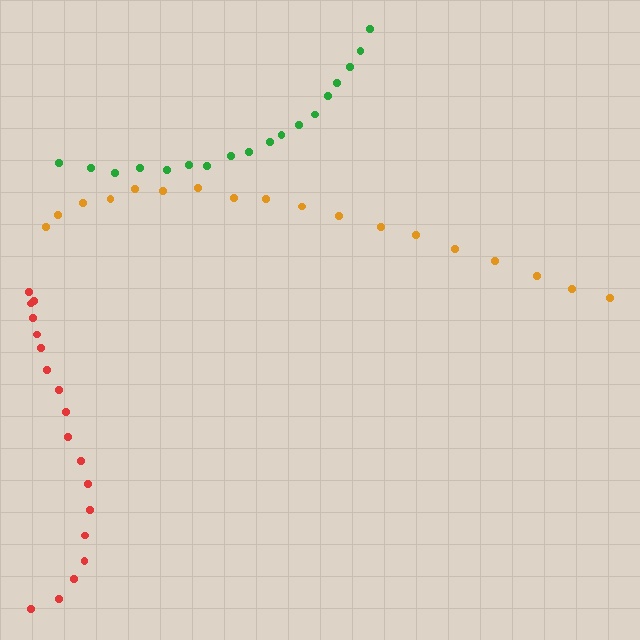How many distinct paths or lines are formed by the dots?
There are 3 distinct paths.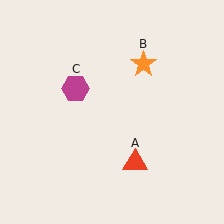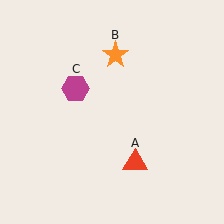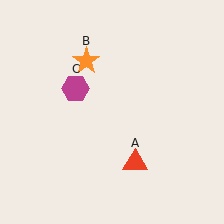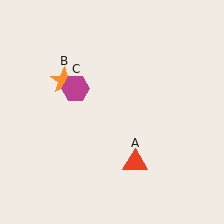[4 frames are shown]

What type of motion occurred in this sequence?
The orange star (object B) rotated counterclockwise around the center of the scene.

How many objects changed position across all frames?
1 object changed position: orange star (object B).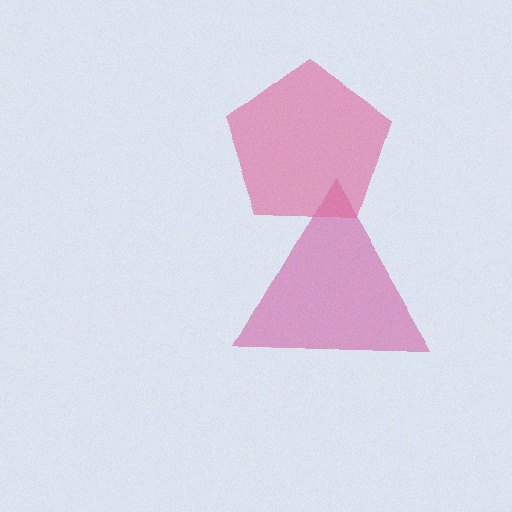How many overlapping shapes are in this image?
There are 2 overlapping shapes in the image.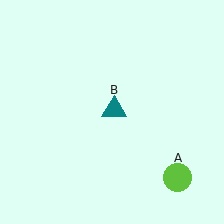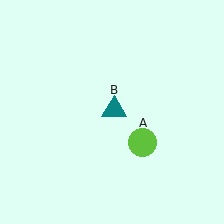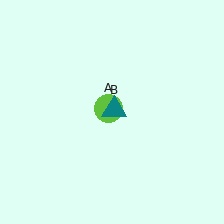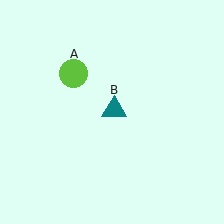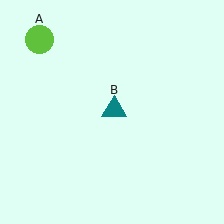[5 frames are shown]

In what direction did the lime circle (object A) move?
The lime circle (object A) moved up and to the left.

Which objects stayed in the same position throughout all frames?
Teal triangle (object B) remained stationary.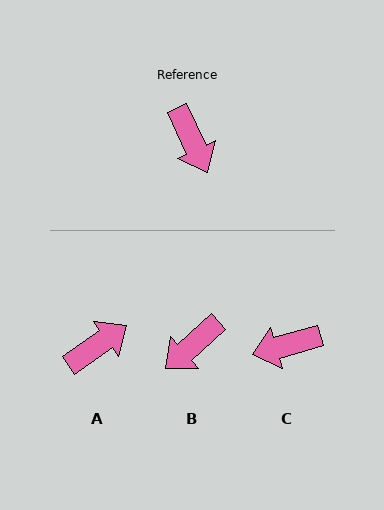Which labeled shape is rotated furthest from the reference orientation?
C, about 100 degrees away.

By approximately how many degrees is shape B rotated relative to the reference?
Approximately 74 degrees clockwise.